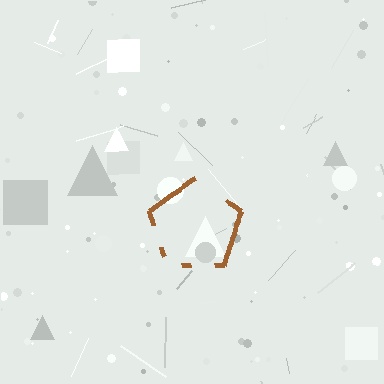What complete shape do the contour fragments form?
The contour fragments form a pentagon.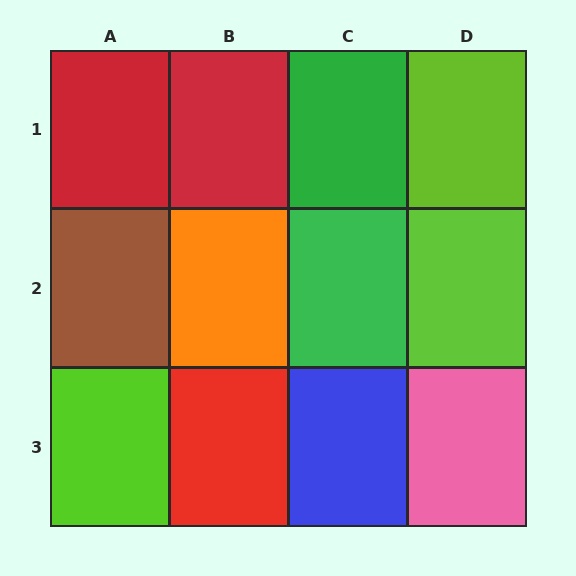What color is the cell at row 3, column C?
Blue.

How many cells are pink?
1 cell is pink.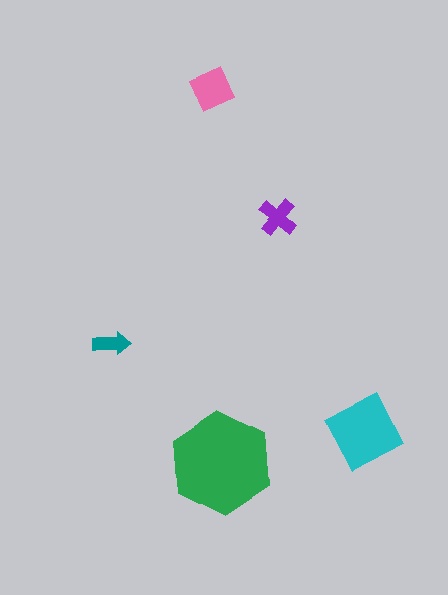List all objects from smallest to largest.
The teal arrow, the purple cross, the pink diamond, the cyan square, the green hexagon.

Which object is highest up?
The pink diamond is topmost.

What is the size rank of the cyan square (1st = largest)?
2nd.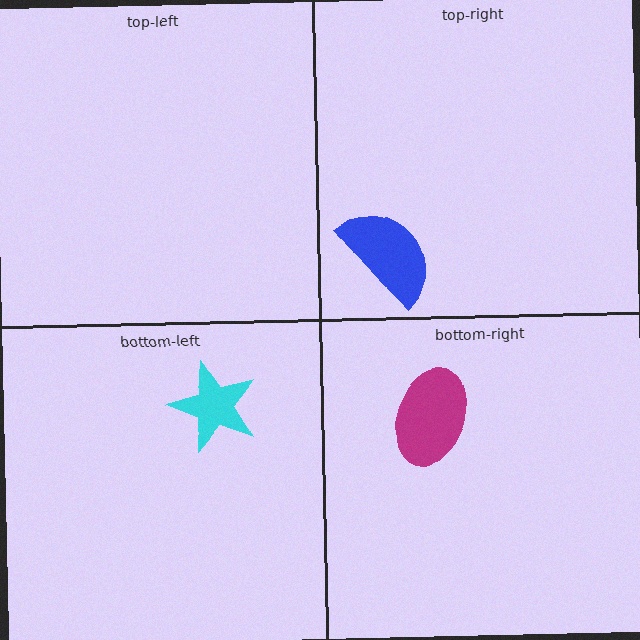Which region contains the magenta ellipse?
The bottom-right region.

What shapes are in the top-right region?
The blue semicircle.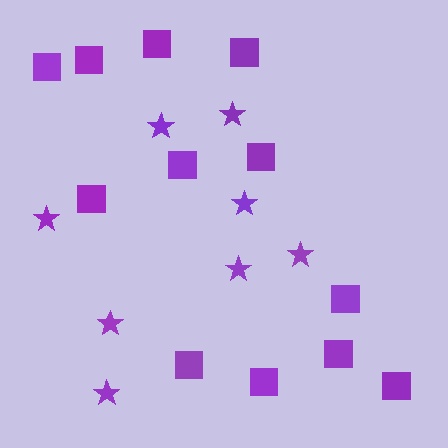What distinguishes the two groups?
There are 2 groups: one group of stars (8) and one group of squares (12).